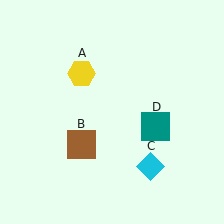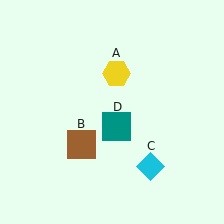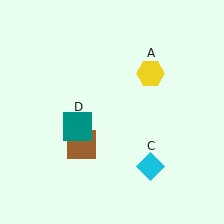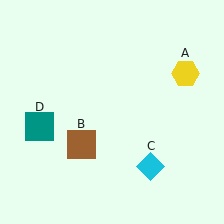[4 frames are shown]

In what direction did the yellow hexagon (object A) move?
The yellow hexagon (object A) moved right.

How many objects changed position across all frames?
2 objects changed position: yellow hexagon (object A), teal square (object D).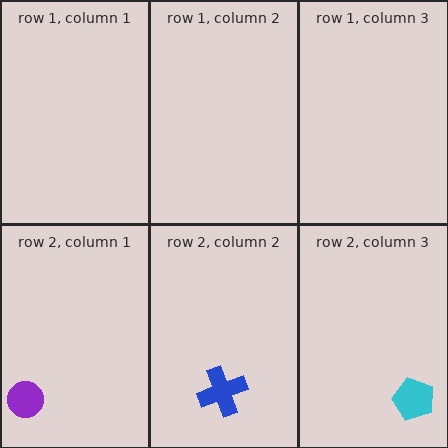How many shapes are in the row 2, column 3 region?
1.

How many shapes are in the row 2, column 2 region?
1.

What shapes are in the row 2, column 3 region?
The cyan pentagon.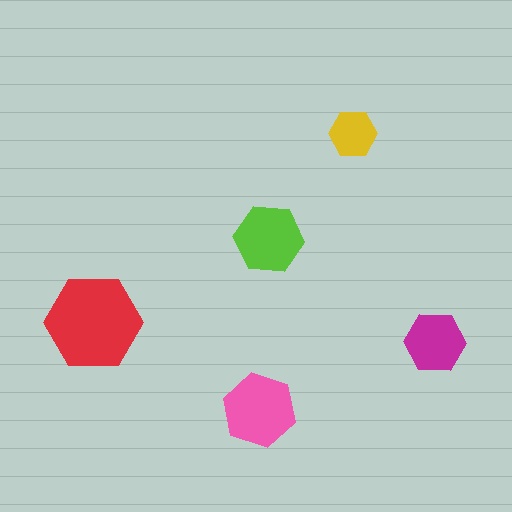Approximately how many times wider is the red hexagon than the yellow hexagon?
About 2 times wider.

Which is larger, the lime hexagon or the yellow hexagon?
The lime one.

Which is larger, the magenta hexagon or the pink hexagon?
The pink one.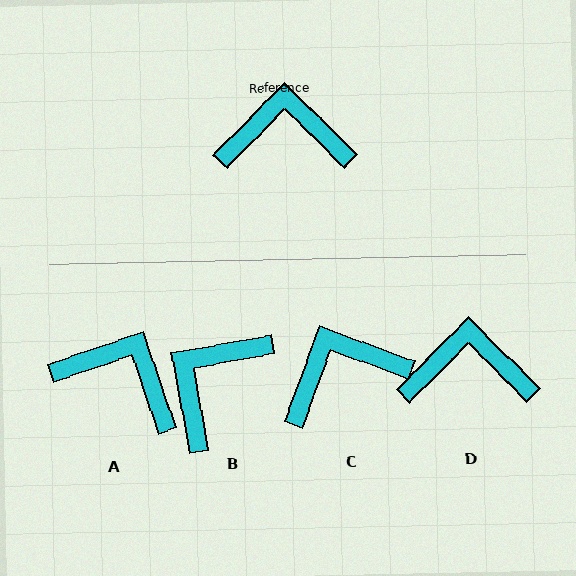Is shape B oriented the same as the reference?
No, it is off by about 55 degrees.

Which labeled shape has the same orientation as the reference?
D.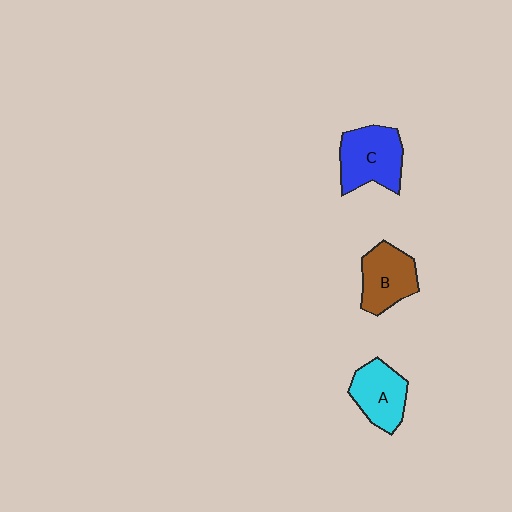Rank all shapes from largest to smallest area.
From largest to smallest: C (blue), B (brown), A (cyan).